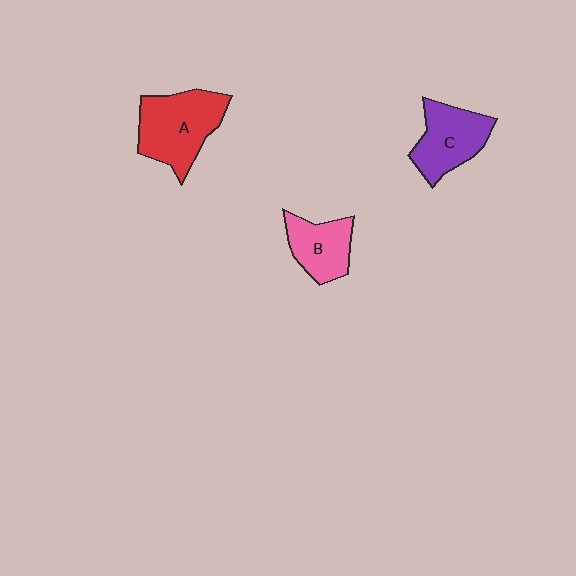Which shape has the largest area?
Shape A (red).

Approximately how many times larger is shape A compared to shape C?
Approximately 1.3 times.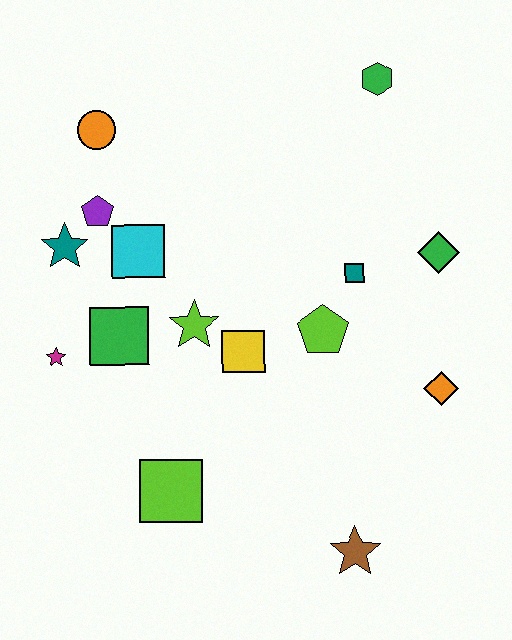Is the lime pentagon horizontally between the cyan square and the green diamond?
Yes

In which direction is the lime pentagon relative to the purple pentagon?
The lime pentagon is to the right of the purple pentagon.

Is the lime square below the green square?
Yes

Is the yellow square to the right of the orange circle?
Yes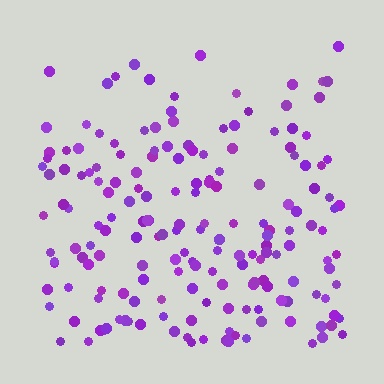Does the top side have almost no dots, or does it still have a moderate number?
Still a moderate number, just noticeably fewer than the bottom.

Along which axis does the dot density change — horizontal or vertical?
Vertical.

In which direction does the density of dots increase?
From top to bottom, with the bottom side densest.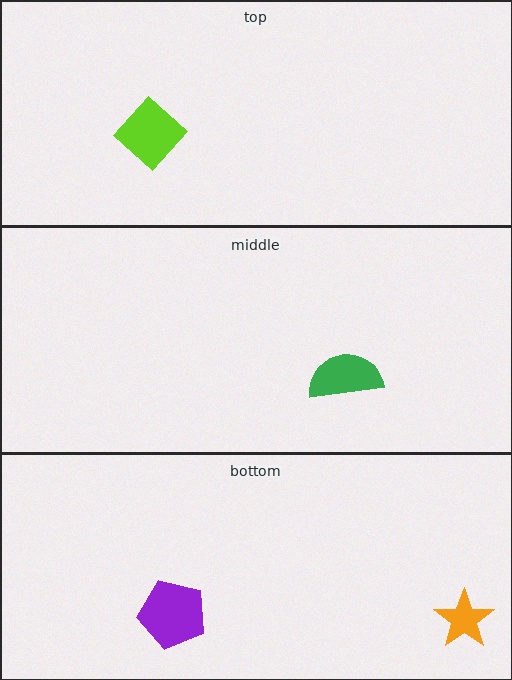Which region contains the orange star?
The bottom region.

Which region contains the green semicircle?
The middle region.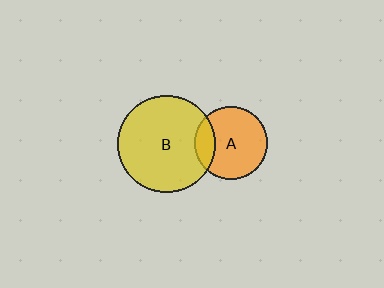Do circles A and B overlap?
Yes.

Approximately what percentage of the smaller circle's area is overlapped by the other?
Approximately 20%.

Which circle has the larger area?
Circle B (yellow).